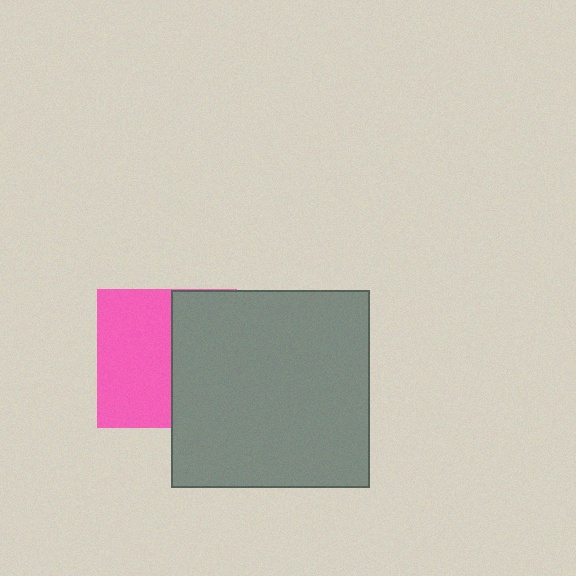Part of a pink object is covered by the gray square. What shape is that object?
It is a square.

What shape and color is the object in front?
The object in front is a gray square.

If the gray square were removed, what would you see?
You would see the complete pink square.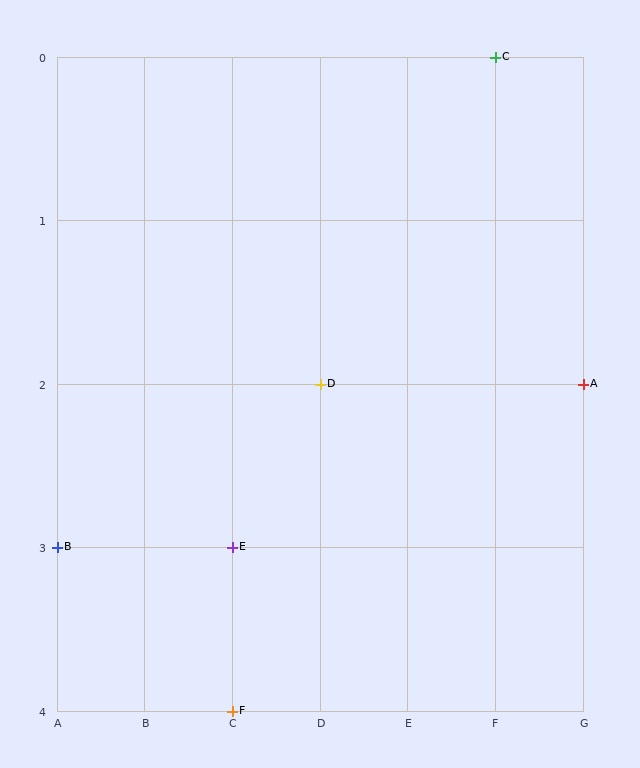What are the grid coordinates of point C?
Point C is at grid coordinates (F, 0).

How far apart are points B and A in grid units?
Points B and A are 6 columns and 1 row apart (about 6.1 grid units diagonally).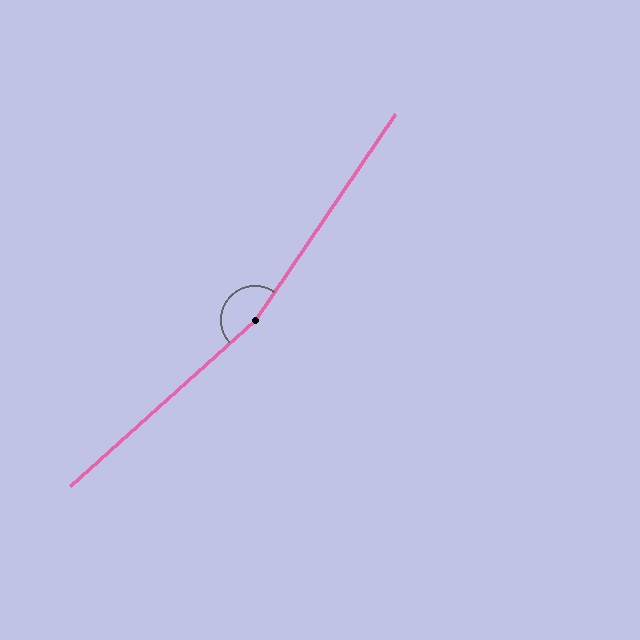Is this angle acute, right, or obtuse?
It is obtuse.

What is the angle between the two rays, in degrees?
Approximately 166 degrees.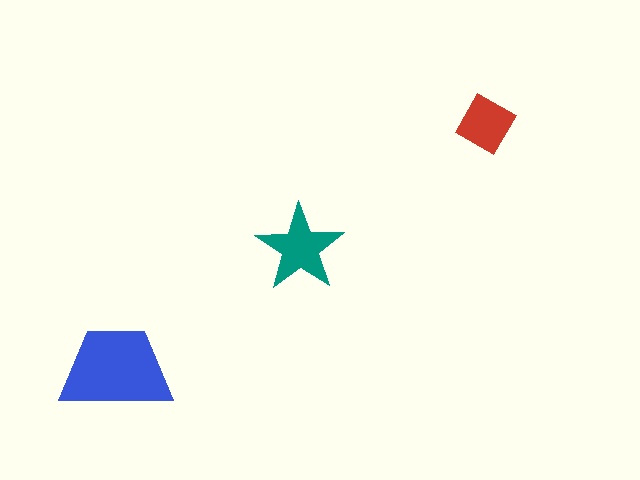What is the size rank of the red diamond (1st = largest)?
3rd.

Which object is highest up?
The red diamond is topmost.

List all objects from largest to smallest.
The blue trapezoid, the teal star, the red diamond.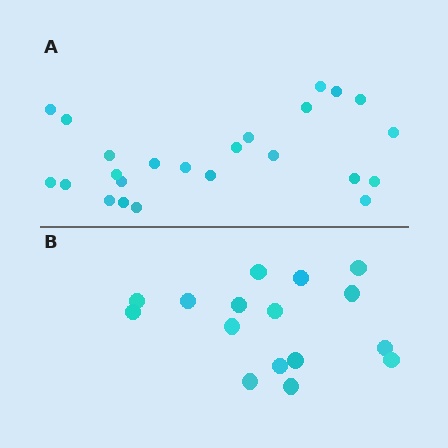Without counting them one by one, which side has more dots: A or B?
Region A (the top region) has more dots.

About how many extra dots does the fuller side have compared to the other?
Region A has roughly 8 or so more dots than region B.